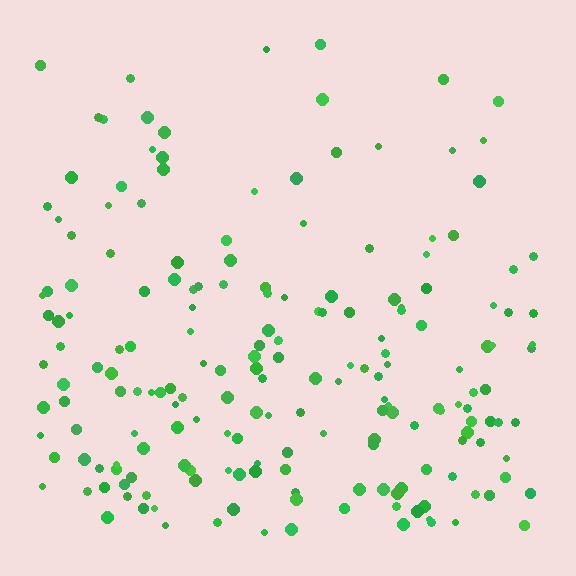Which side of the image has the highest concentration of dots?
The bottom.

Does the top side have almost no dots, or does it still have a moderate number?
Still a moderate number, just noticeably fewer than the bottom.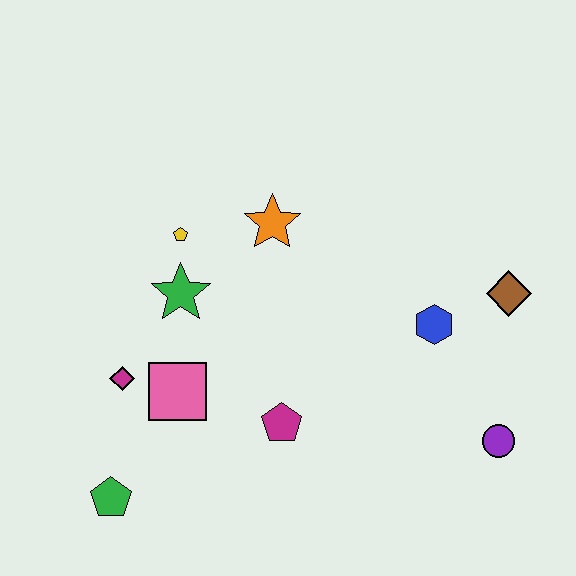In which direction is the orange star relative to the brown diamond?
The orange star is to the left of the brown diamond.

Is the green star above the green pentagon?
Yes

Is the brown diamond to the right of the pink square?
Yes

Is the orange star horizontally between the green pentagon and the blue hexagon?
Yes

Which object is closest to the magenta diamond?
The pink square is closest to the magenta diamond.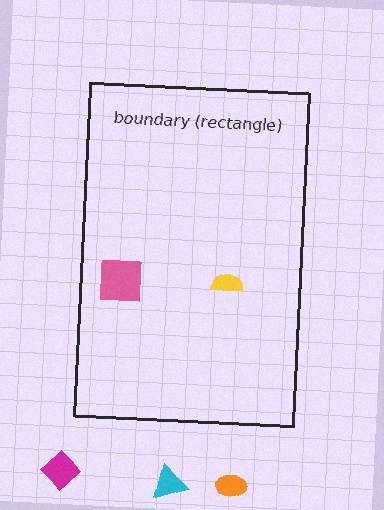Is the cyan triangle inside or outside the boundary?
Outside.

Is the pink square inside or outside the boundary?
Inside.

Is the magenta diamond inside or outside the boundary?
Outside.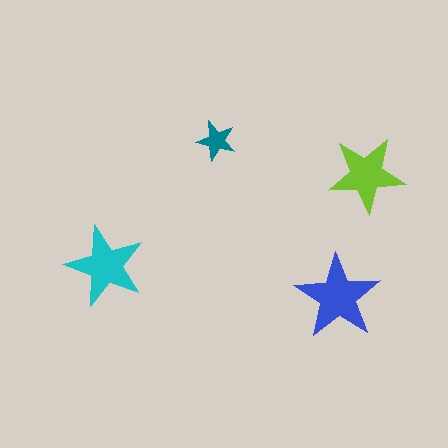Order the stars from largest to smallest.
the blue one, the cyan one, the lime one, the teal one.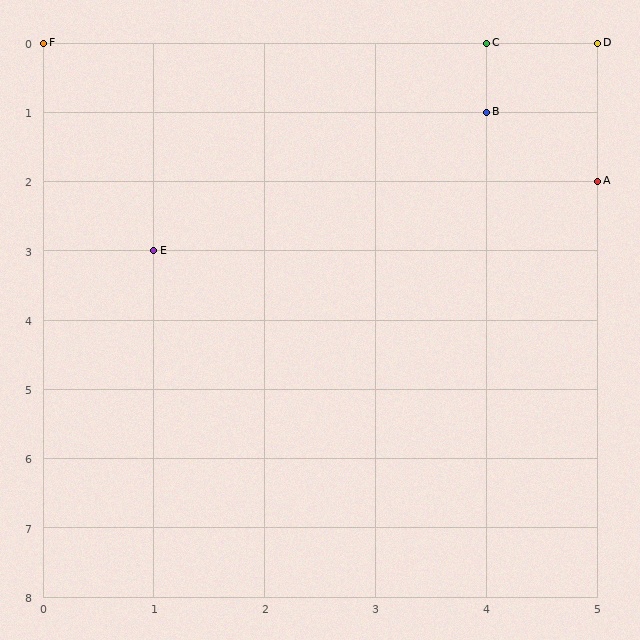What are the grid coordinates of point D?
Point D is at grid coordinates (5, 0).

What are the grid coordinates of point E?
Point E is at grid coordinates (1, 3).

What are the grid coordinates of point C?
Point C is at grid coordinates (4, 0).